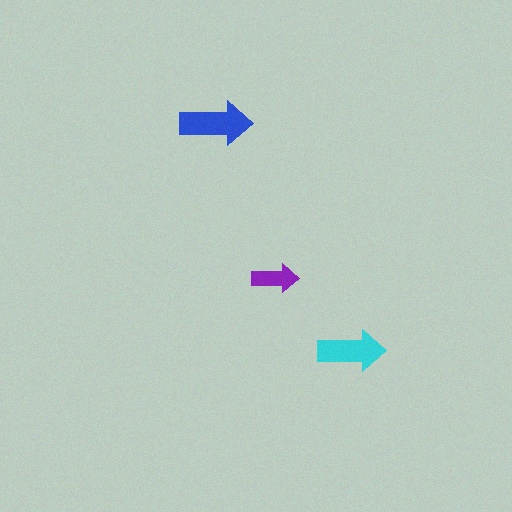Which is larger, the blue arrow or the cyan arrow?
The blue one.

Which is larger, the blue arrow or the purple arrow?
The blue one.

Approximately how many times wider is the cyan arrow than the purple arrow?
About 1.5 times wider.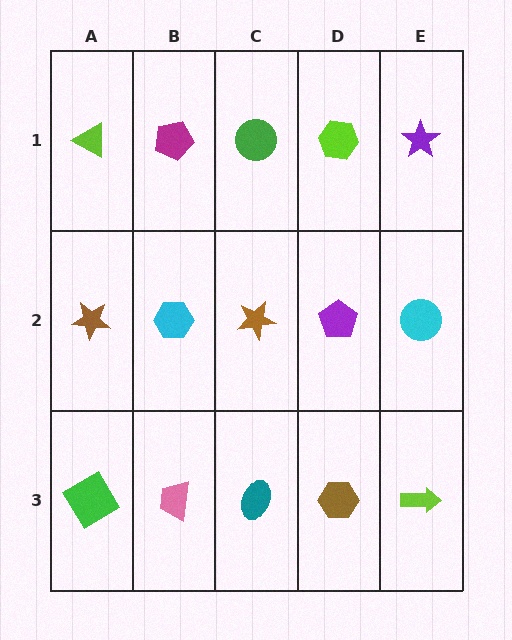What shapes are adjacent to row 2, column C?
A green circle (row 1, column C), a teal ellipse (row 3, column C), a cyan hexagon (row 2, column B), a purple pentagon (row 2, column D).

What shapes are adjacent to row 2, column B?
A magenta pentagon (row 1, column B), a pink trapezoid (row 3, column B), a brown star (row 2, column A), a brown star (row 2, column C).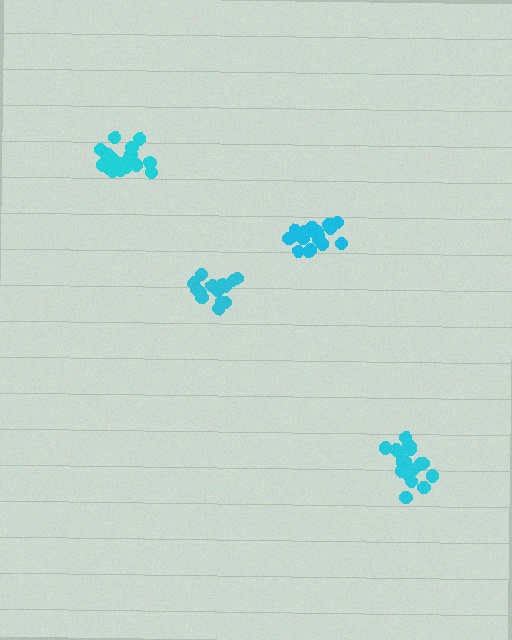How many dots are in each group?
Group 1: 20 dots, Group 2: 21 dots, Group 3: 15 dots, Group 4: 18 dots (74 total).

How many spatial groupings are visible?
There are 4 spatial groupings.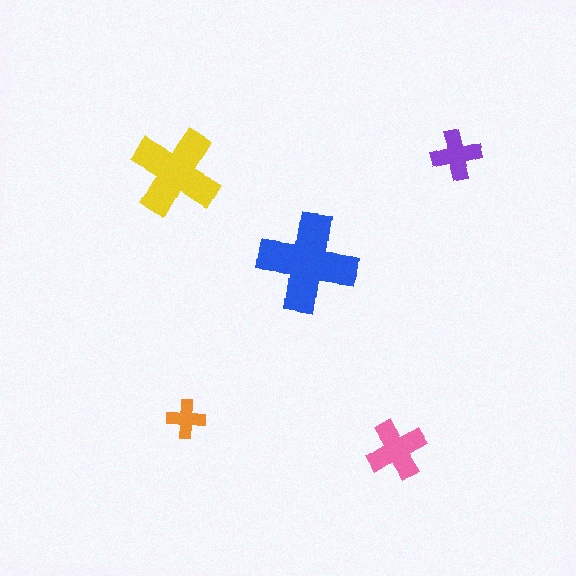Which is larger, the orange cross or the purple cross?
The purple one.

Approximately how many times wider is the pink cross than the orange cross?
About 1.5 times wider.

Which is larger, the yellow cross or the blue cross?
The blue one.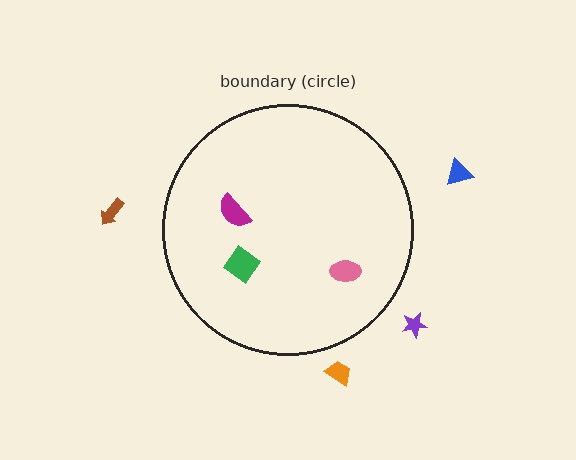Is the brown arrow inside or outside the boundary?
Outside.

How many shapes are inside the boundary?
3 inside, 4 outside.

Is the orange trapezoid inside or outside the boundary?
Outside.